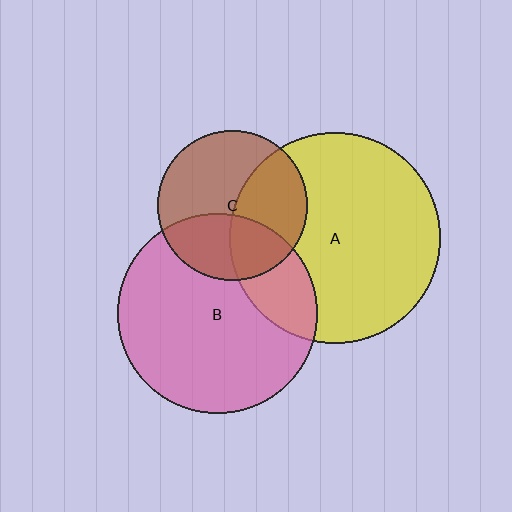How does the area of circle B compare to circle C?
Approximately 1.8 times.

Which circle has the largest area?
Circle A (yellow).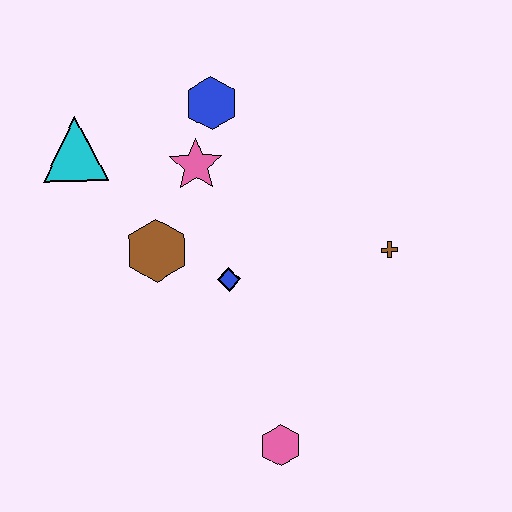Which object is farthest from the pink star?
The pink hexagon is farthest from the pink star.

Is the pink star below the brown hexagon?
No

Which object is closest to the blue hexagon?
The pink star is closest to the blue hexagon.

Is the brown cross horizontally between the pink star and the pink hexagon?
No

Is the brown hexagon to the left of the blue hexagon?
Yes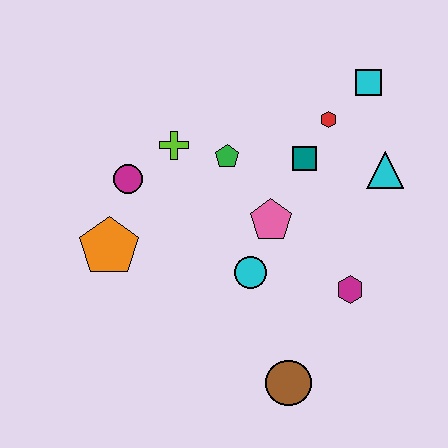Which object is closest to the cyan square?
The red hexagon is closest to the cyan square.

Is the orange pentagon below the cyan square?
Yes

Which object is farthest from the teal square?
The brown circle is farthest from the teal square.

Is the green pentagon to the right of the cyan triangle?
No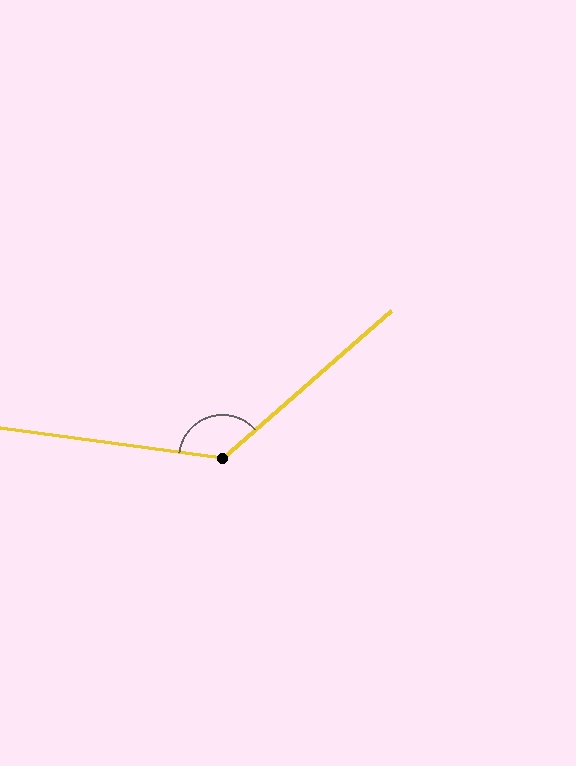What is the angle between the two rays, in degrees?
Approximately 131 degrees.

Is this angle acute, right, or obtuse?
It is obtuse.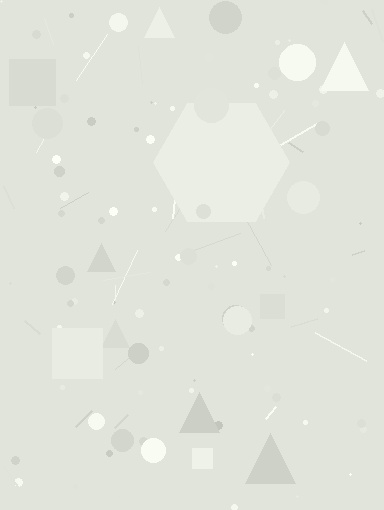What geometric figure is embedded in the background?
A hexagon is embedded in the background.